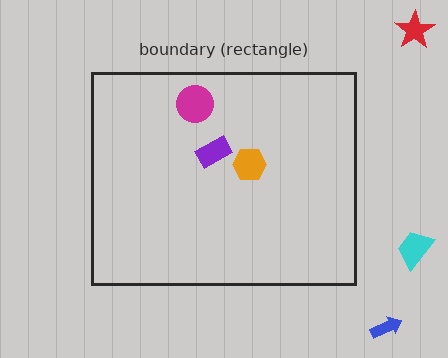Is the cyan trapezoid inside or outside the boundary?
Outside.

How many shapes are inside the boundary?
3 inside, 3 outside.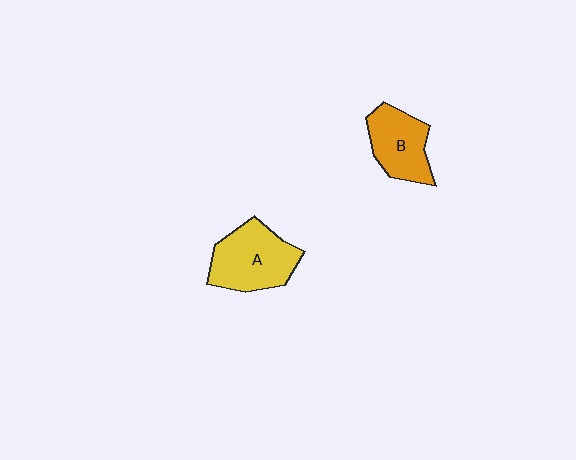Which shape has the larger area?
Shape A (yellow).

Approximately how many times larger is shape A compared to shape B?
Approximately 1.3 times.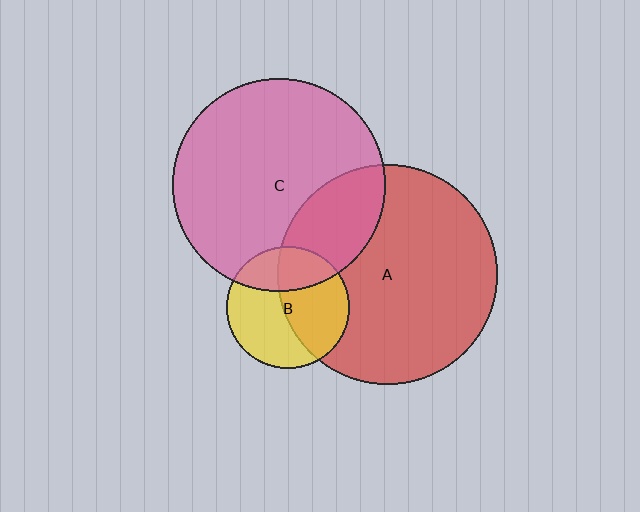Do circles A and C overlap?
Yes.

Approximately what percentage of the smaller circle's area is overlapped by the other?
Approximately 25%.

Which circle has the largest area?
Circle A (red).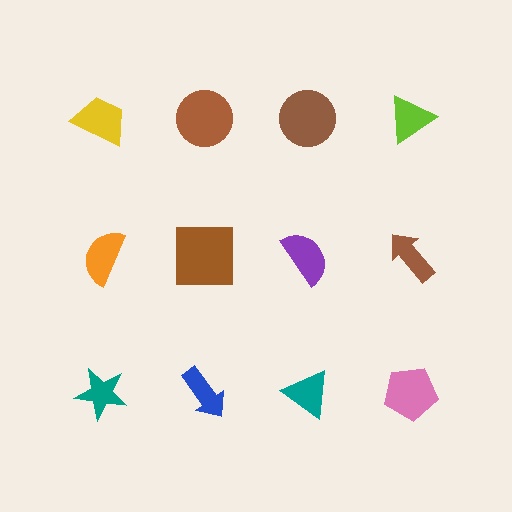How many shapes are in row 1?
4 shapes.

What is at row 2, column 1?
An orange semicircle.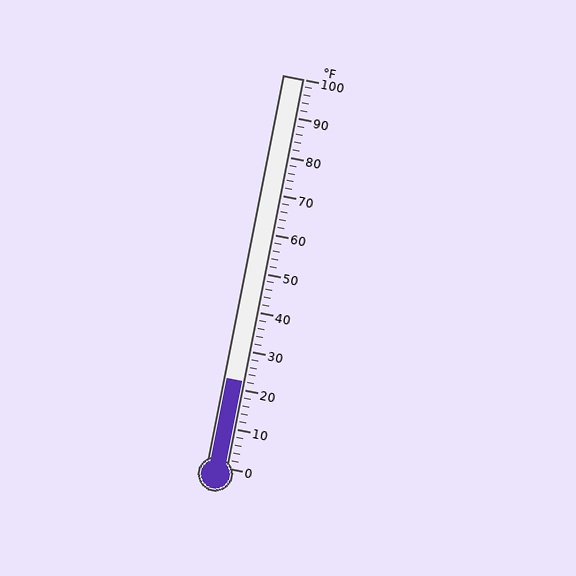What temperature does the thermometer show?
The thermometer shows approximately 22°F.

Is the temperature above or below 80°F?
The temperature is below 80°F.